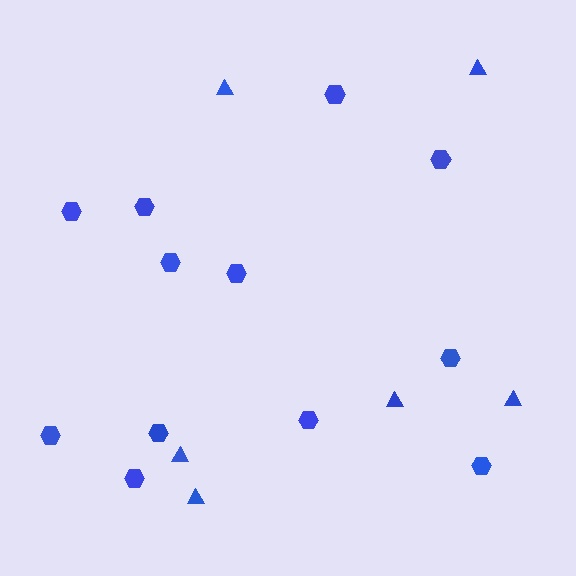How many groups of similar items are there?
There are 2 groups: one group of hexagons (12) and one group of triangles (6).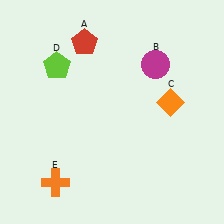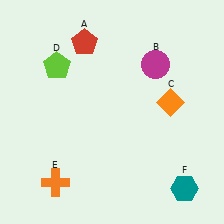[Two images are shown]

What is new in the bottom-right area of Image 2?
A teal hexagon (F) was added in the bottom-right area of Image 2.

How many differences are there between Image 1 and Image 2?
There is 1 difference between the two images.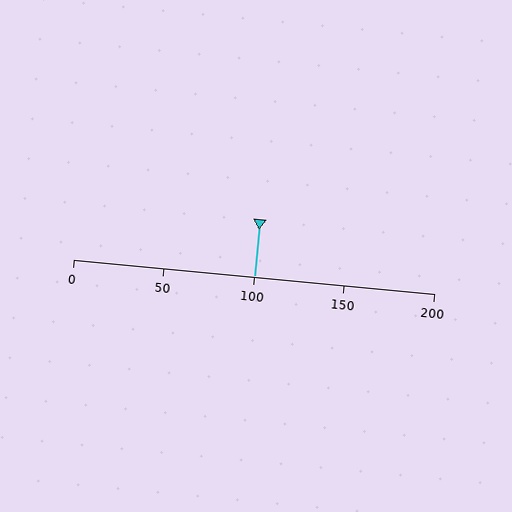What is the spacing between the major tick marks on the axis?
The major ticks are spaced 50 apart.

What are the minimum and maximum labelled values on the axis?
The axis runs from 0 to 200.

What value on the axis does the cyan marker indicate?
The marker indicates approximately 100.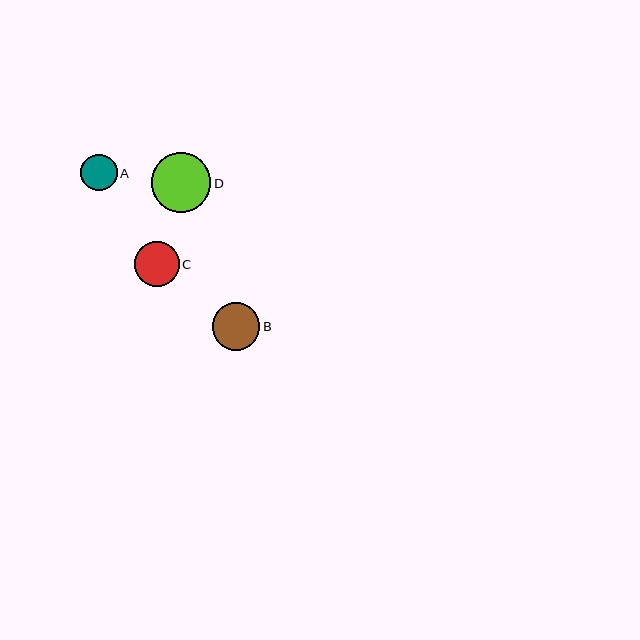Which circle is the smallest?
Circle A is the smallest with a size of approximately 36 pixels.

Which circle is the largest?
Circle D is the largest with a size of approximately 59 pixels.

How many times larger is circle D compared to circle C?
Circle D is approximately 1.3 times the size of circle C.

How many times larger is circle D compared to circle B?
Circle D is approximately 1.2 times the size of circle B.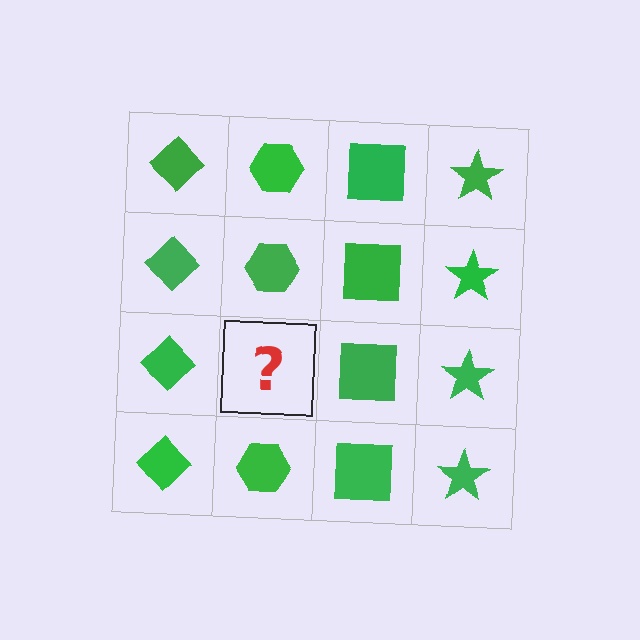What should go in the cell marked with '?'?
The missing cell should contain a green hexagon.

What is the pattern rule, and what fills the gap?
The rule is that each column has a consistent shape. The gap should be filled with a green hexagon.